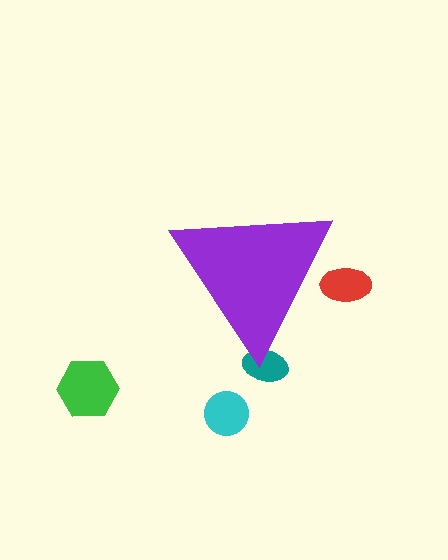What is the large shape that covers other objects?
A purple triangle.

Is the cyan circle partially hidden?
No, the cyan circle is fully visible.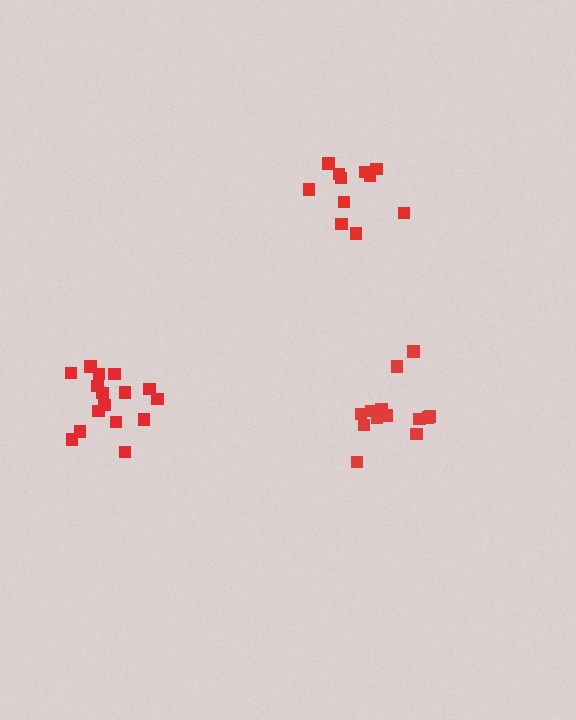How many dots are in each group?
Group 1: 13 dots, Group 2: 16 dots, Group 3: 11 dots (40 total).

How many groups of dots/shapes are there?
There are 3 groups.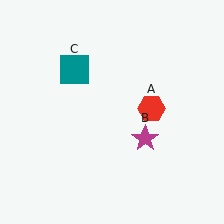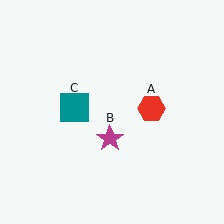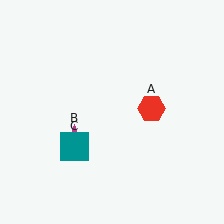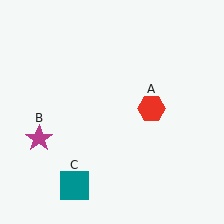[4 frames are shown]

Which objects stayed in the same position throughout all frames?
Red hexagon (object A) remained stationary.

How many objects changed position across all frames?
2 objects changed position: magenta star (object B), teal square (object C).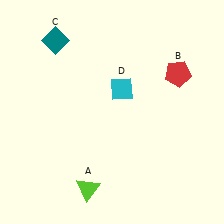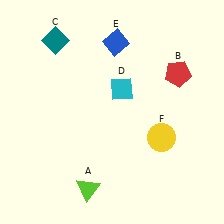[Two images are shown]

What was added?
A blue diamond (E), a yellow circle (F) were added in Image 2.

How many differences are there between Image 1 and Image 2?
There are 2 differences between the two images.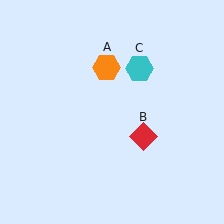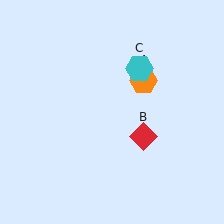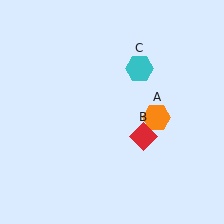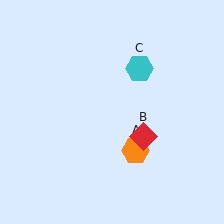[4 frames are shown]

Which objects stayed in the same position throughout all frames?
Red diamond (object B) and cyan hexagon (object C) remained stationary.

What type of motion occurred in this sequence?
The orange hexagon (object A) rotated clockwise around the center of the scene.